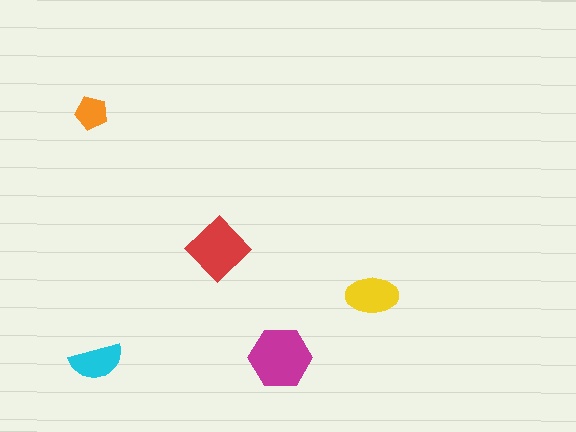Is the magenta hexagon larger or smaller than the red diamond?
Larger.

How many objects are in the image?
There are 5 objects in the image.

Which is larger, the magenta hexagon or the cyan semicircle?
The magenta hexagon.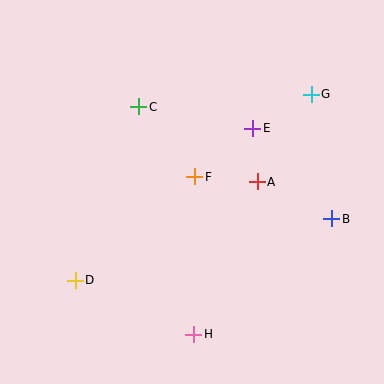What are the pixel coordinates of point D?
Point D is at (75, 280).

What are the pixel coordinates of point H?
Point H is at (194, 334).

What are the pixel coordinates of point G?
Point G is at (311, 94).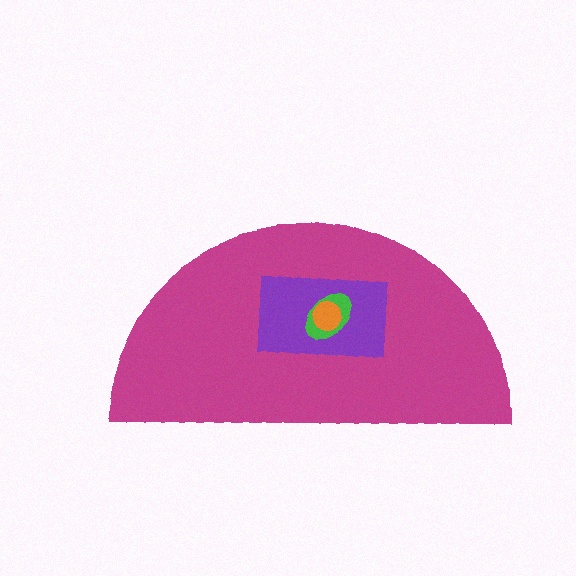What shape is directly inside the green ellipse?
The orange circle.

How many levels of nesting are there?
4.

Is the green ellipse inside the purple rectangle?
Yes.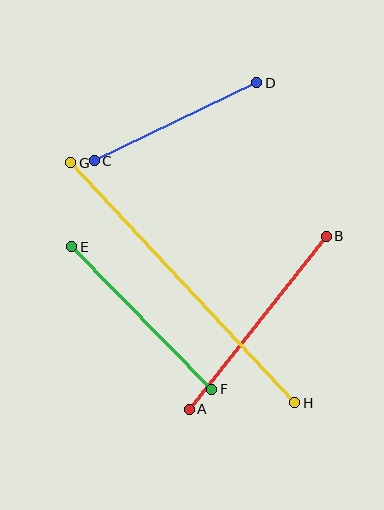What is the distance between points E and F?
The distance is approximately 200 pixels.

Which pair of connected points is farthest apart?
Points G and H are farthest apart.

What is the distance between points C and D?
The distance is approximately 181 pixels.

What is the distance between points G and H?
The distance is approximately 329 pixels.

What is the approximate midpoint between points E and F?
The midpoint is at approximately (142, 318) pixels.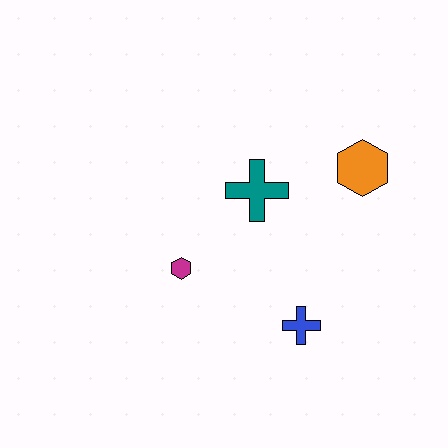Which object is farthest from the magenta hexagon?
The orange hexagon is farthest from the magenta hexagon.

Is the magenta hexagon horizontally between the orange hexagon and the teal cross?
No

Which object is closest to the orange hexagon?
The teal cross is closest to the orange hexagon.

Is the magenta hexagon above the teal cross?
No